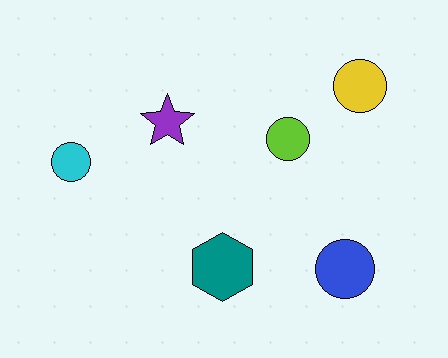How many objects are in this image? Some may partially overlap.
There are 6 objects.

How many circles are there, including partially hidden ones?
There are 4 circles.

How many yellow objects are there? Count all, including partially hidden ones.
There is 1 yellow object.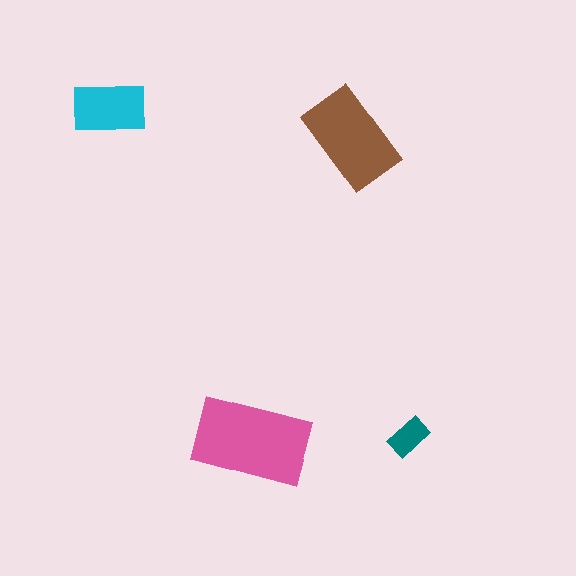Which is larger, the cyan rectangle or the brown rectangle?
The brown one.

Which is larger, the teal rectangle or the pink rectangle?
The pink one.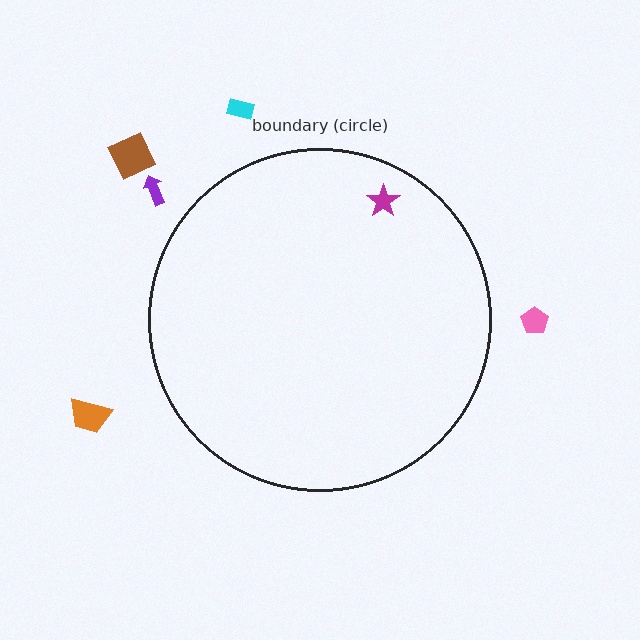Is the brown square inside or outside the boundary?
Outside.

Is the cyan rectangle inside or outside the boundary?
Outside.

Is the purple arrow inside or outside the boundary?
Outside.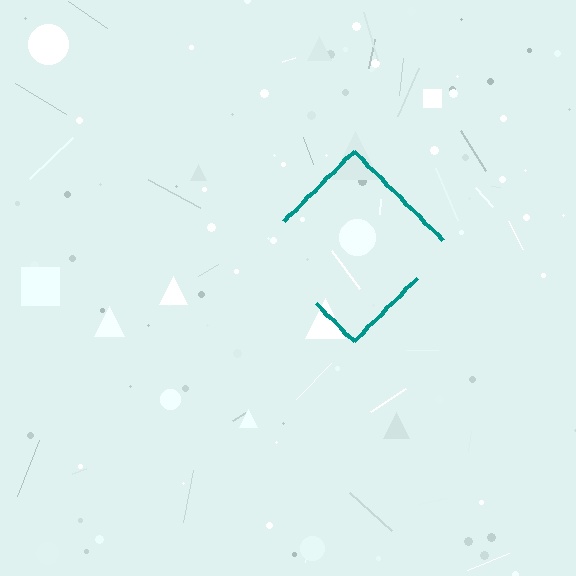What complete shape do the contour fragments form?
The contour fragments form a diamond.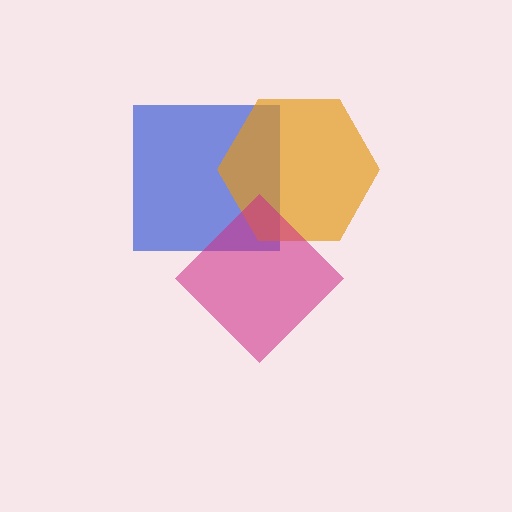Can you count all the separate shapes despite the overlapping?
Yes, there are 3 separate shapes.